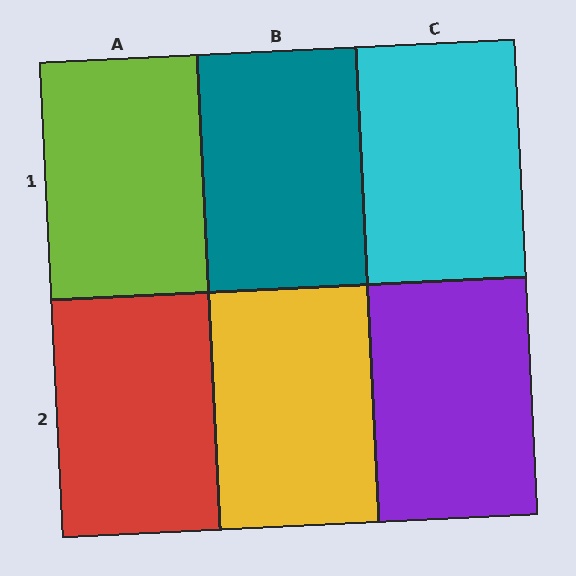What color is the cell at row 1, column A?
Lime.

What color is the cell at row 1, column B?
Teal.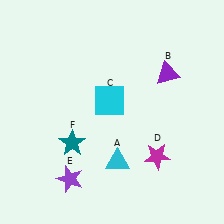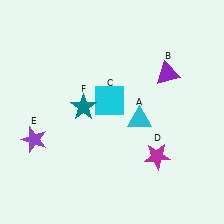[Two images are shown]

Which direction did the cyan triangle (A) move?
The cyan triangle (A) moved up.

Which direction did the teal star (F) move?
The teal star (F) moved up.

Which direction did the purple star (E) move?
The purple star (E) moved up.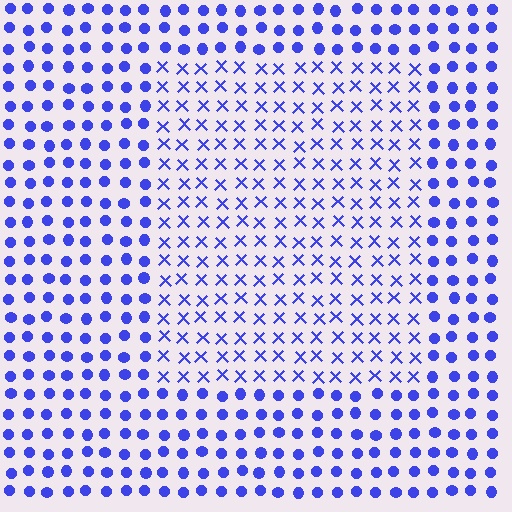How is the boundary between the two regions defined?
The boundary is defined by a change in element shape: X marks inside vs. circles outside. All elements share the same color and spacing.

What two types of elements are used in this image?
The image uses X marks inside the rectangle region and circles outside it.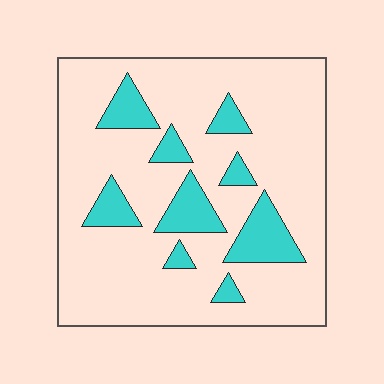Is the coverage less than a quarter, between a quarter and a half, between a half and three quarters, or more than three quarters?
Less than a quarter.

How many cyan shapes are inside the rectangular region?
9.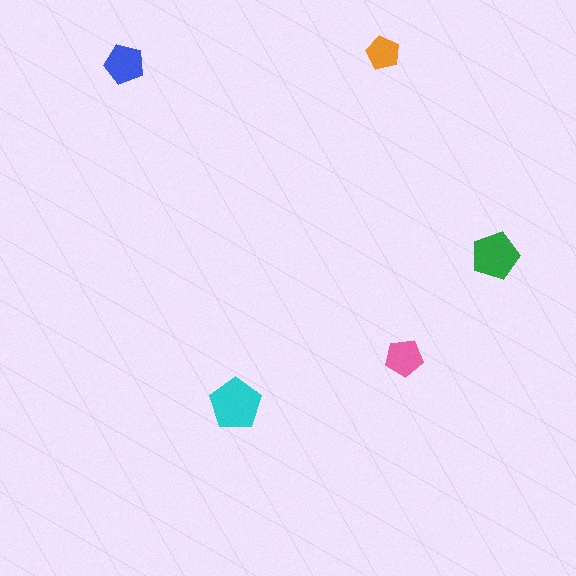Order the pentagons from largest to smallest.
the cyan one, the green one, the blue one, the pink one, the orange one.